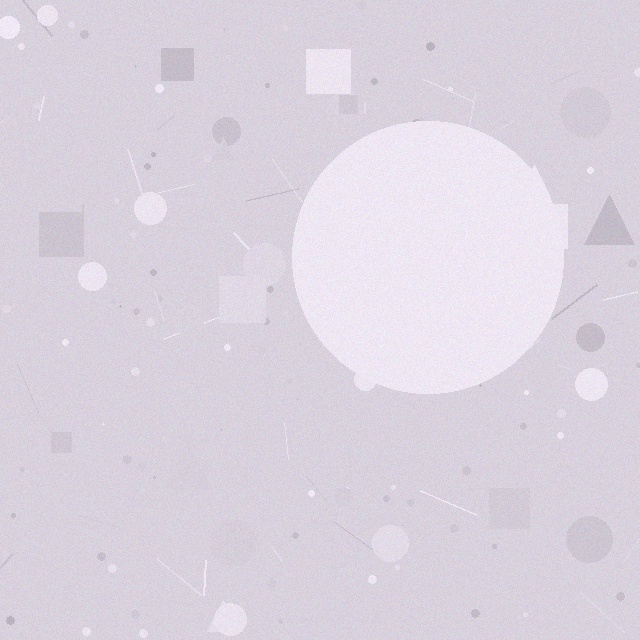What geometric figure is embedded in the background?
A circle is embedded in the background.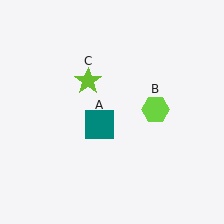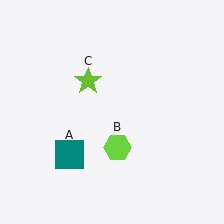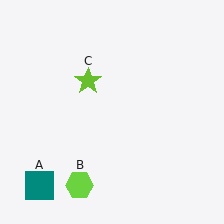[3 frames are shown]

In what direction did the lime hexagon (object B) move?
The lime hexagon (object B) moved down and to the left.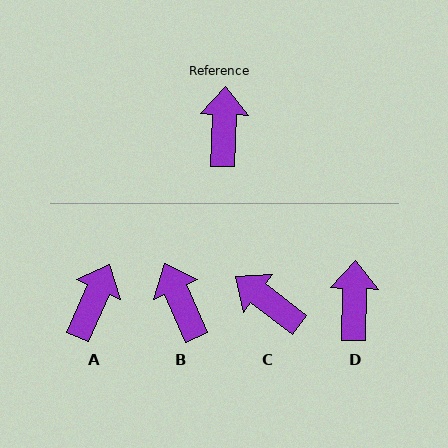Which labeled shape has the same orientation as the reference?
D.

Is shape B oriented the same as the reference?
No, it is off by about 26 degrees.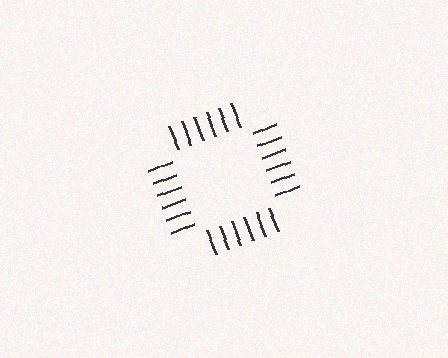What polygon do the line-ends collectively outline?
An illusory square — the line segments terminate on its edges but no continuous stroke is drawn.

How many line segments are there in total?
24 — 6 along each of the 4 edges.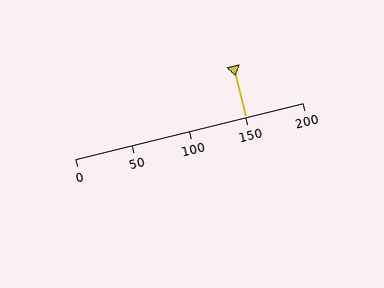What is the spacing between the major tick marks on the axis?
The major ticks are spaced 50 apart.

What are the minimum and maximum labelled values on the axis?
The axis runs from 0 to 200.